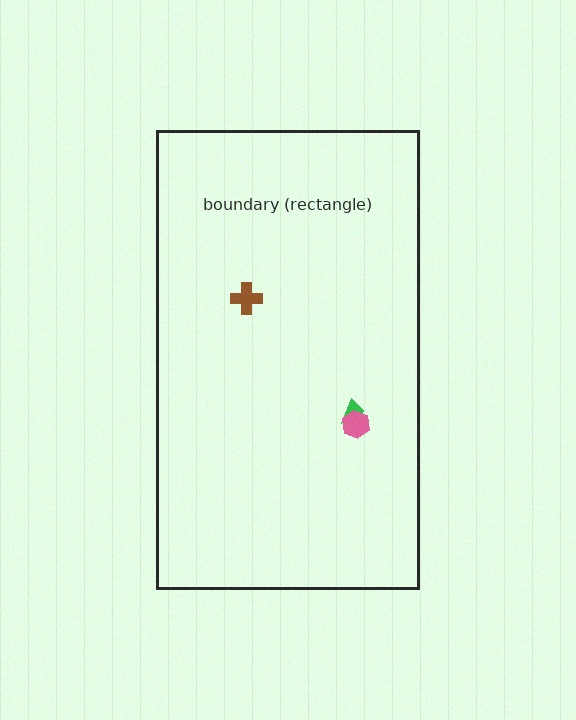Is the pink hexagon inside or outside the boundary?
Inside.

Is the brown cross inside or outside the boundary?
Inside.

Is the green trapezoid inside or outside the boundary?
Inside.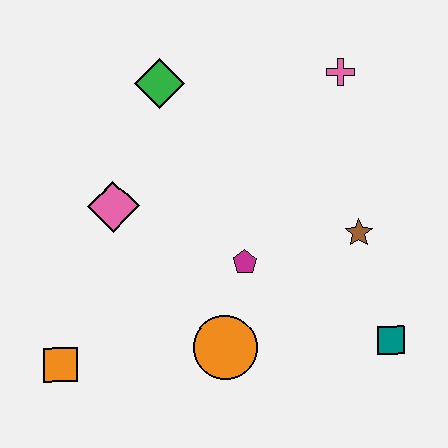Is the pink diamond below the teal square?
No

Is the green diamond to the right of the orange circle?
No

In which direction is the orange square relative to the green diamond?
The orange square is below the green diamond.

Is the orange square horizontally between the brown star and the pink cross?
No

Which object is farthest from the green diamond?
The teal square is farthest from the green diamond.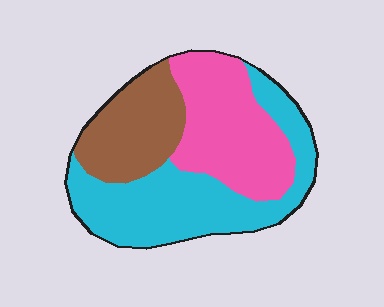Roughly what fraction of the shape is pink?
Pink covers about 35% of the shape.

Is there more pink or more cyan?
Cyan.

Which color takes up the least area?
Brown, at roughly 25%.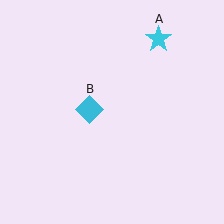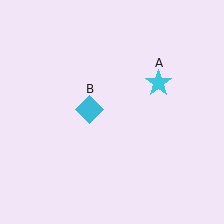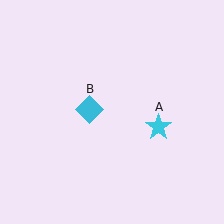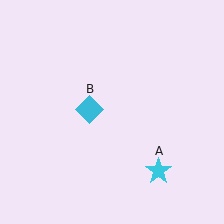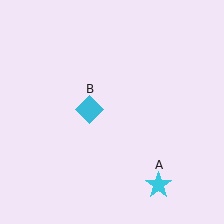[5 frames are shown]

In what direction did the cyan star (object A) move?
The cyan star (object A) moved down.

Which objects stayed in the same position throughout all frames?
Cyan diamond (object B) remained stationary.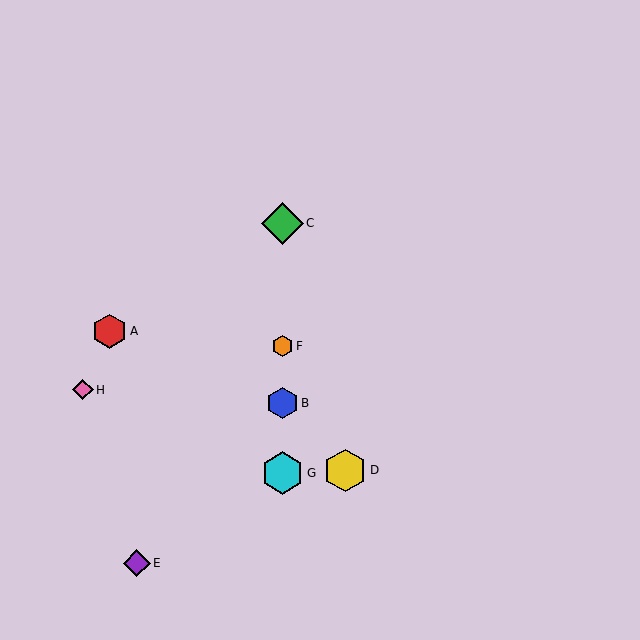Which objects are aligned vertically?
Objects B, C, F, G are aligned vertically.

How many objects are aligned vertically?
4 objects (B, C, F, G) are aligned vertically.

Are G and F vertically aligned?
Yes, both are at x≈283.